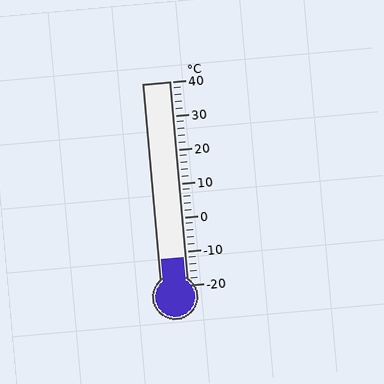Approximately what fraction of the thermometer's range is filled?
The thermometer is filled to approximately 15% of its range.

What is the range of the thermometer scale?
The thermometer scale ranges from -20°C to 40°C.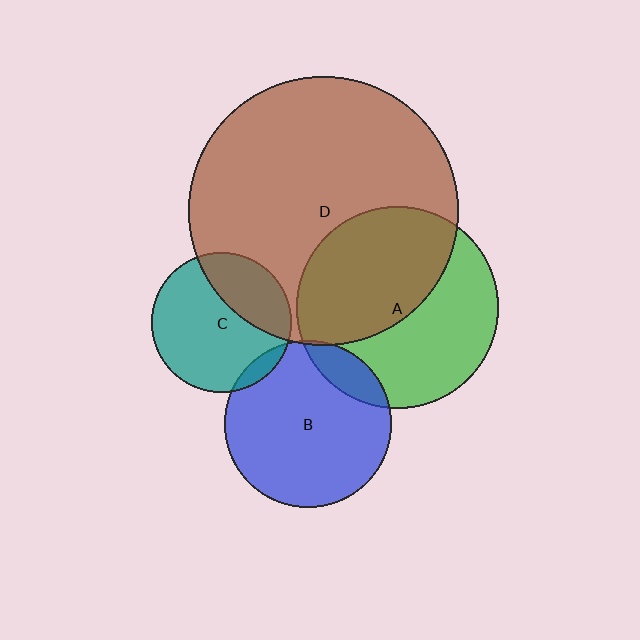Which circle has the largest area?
Circle D (brown).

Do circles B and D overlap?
Yes.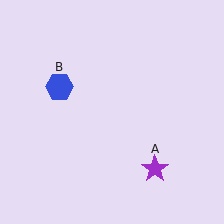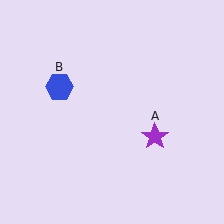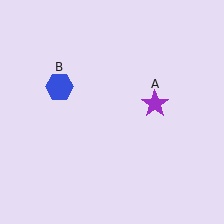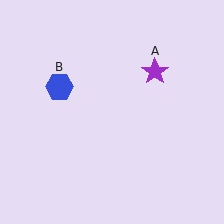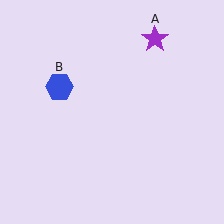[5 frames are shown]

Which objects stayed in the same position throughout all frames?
Blue hexagon (object B) remained stationary.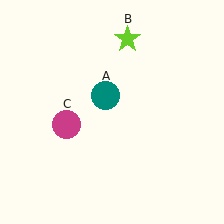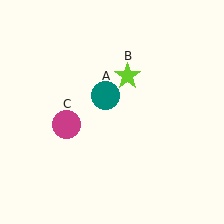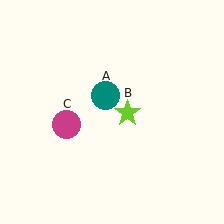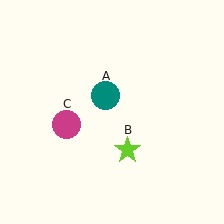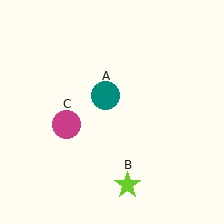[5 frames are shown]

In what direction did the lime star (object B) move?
The lime star (object B) moved down.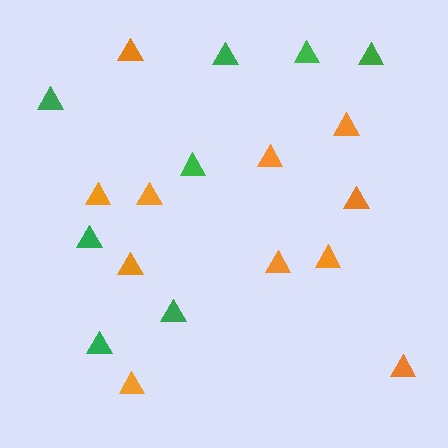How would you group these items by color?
There are 2 groups: one group of orange triangles (11) and one group of green triangles (8).